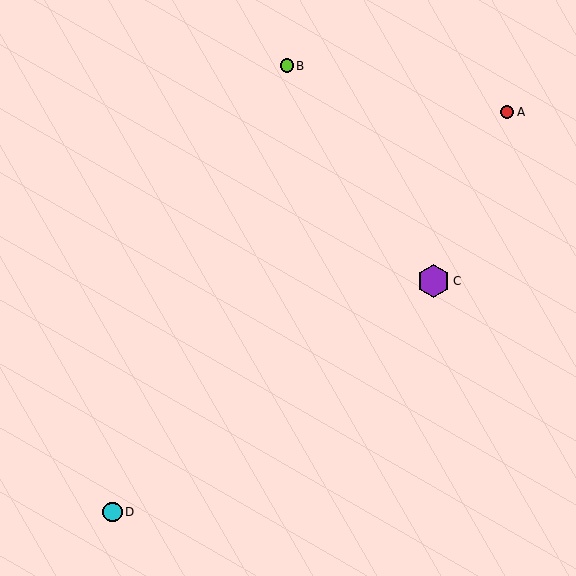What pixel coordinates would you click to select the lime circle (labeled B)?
Click at (287, 66) to select the lime circle B.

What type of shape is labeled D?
Shape D is a cyan circle.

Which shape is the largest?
The purple hexagon (labeled C) is the largest.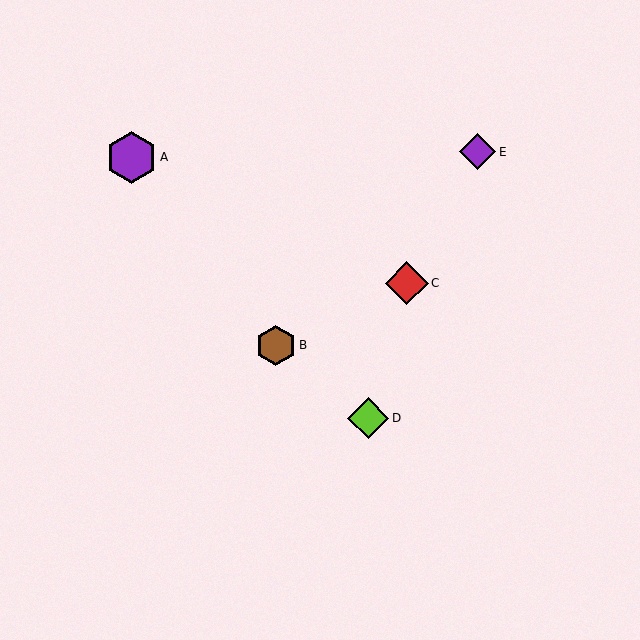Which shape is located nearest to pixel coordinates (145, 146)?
The purple hexagon (labeled A) at (131, 157) is nearest to that location.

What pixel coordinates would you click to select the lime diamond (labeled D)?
Click at (368, 418) to select the lime diamond D.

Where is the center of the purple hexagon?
The center of the purple hexagon is at (131, 157).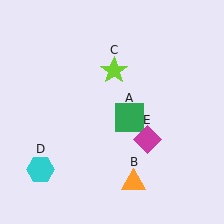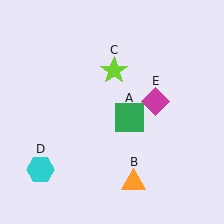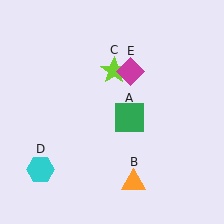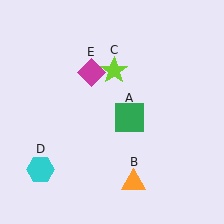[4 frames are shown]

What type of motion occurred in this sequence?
The magenta diamond (object E) rotated counterclockwise around the center of the scene.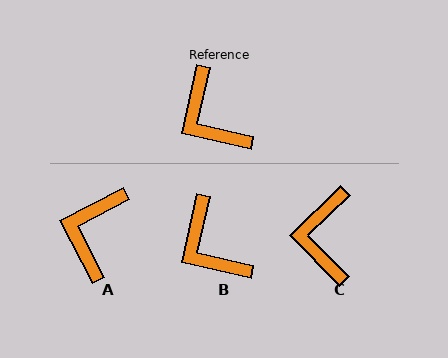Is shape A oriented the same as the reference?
No, it is off by about 50 degrees.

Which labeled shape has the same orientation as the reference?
B.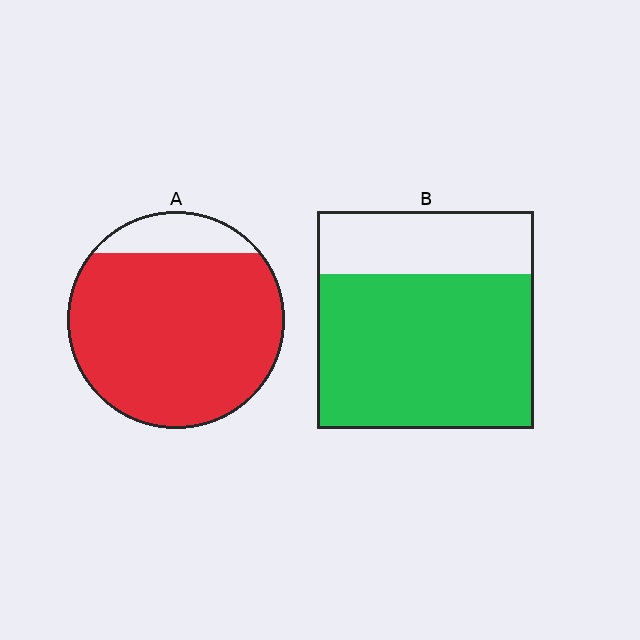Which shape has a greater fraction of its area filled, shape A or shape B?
Shape A.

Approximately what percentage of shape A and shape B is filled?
A is approximately 85% and B is approximately 70%.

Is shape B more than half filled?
Yes.